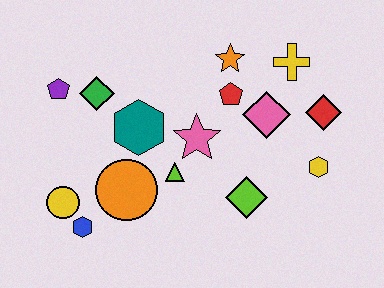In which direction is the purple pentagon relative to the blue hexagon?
The purple pentagon is above the blue hexagon.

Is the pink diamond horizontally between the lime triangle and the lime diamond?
No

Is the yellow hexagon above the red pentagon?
No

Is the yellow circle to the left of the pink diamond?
Yes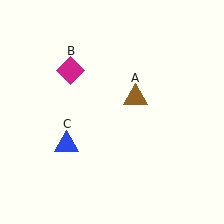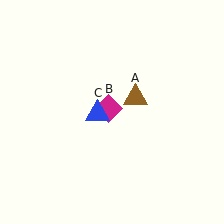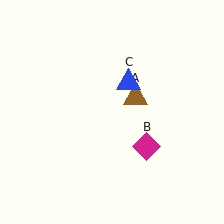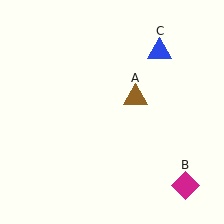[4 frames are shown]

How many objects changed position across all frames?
2 objects changed position: magenta diamond (object B), blue triangle (object C).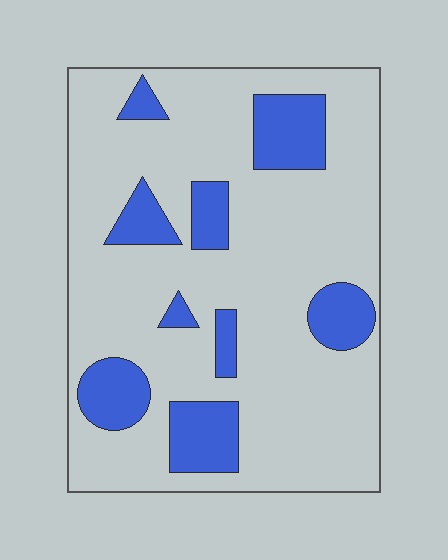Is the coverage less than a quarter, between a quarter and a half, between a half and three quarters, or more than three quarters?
Less than a quarter.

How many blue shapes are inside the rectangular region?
9.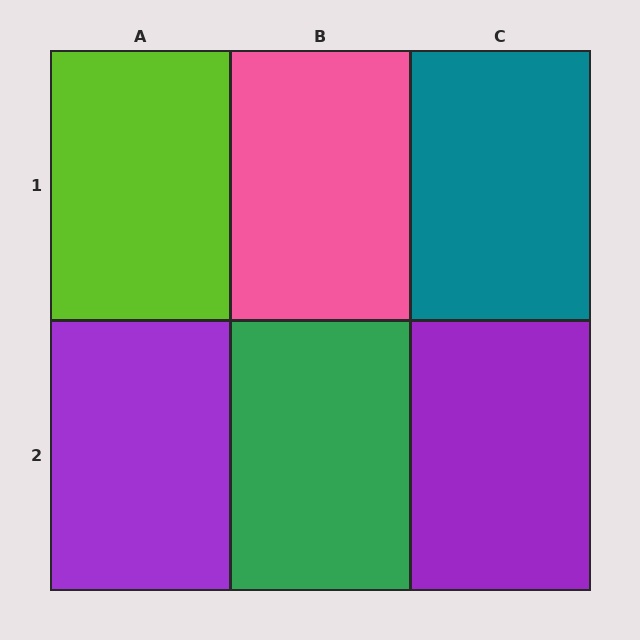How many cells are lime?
1 cell is lime.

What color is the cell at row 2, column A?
Purple.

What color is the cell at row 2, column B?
Green.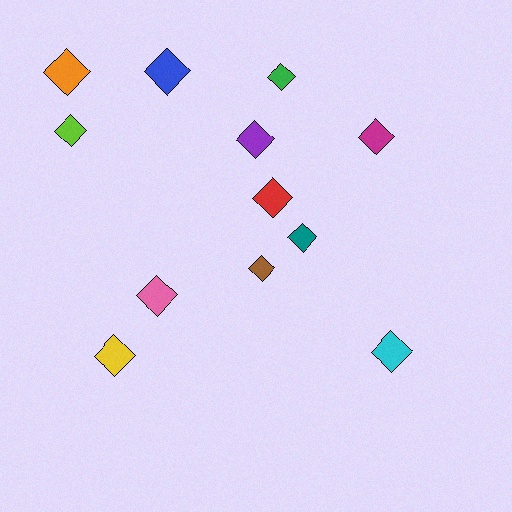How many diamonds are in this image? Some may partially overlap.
There are 12 diamonds.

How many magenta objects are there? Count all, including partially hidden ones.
There is 1 magenta object.